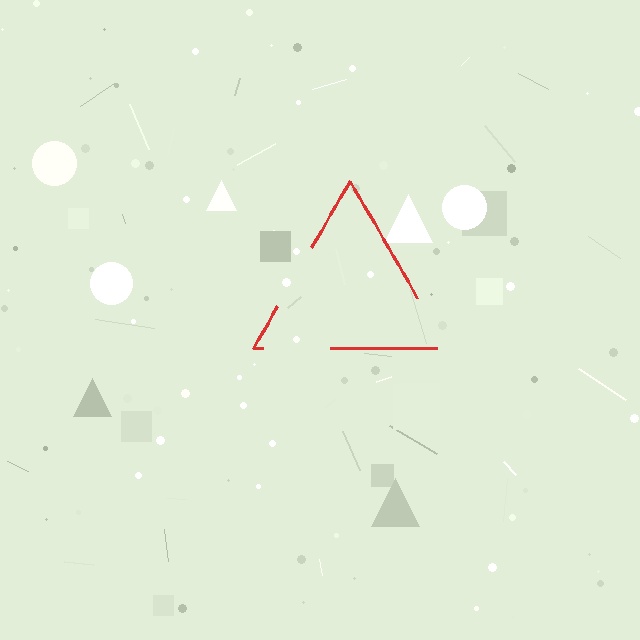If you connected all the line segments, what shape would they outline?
They would outline a triangle.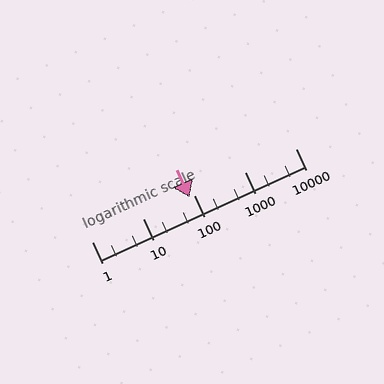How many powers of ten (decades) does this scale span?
The scale spans 4 decades, from 1 to 10000.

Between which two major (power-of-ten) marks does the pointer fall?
The pointer is between 10 and 100.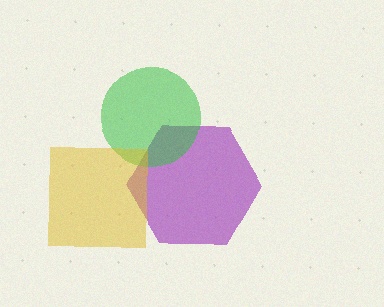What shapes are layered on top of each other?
The layered shapes are: a purple hexagon, a green circle, a yellow square.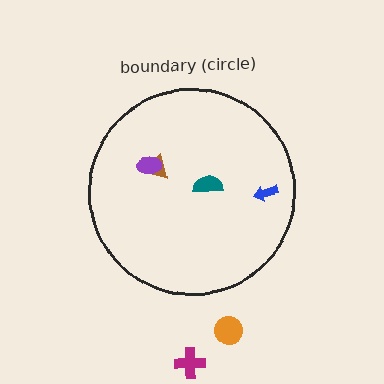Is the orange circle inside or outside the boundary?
Outside.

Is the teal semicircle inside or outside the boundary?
Inside.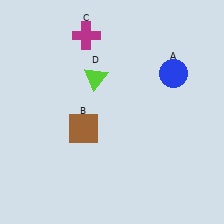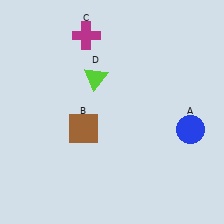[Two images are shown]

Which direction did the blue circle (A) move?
The blue circle (A) moved down.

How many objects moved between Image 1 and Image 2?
1 object moved between the two images.